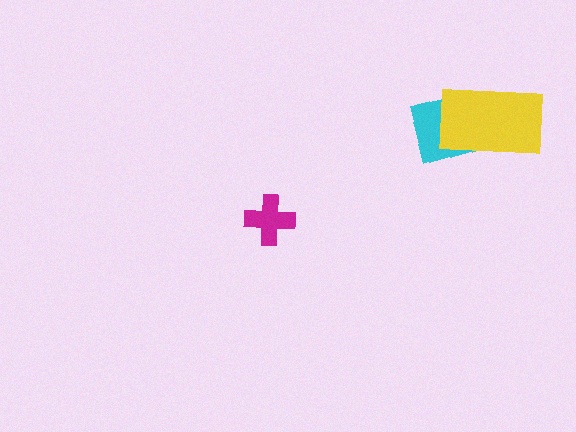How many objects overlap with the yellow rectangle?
1 object overlaps with the yellow rectangle.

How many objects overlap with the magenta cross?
0 objects overlap with the magenta cross.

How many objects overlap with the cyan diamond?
1 object overlaps with the cyan diamond.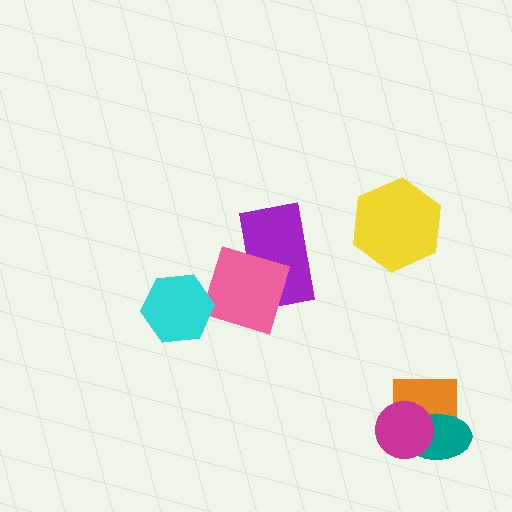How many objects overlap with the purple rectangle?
1 object overlaps with the purple rectangle.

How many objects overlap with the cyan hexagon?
0 objects overlap with the cyan hexagon.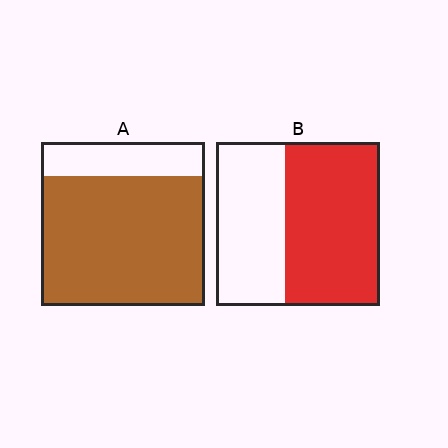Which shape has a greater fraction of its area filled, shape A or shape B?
Shape A.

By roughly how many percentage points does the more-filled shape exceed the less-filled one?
By roughly 20 percentage points (A over B).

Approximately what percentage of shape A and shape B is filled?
A is approximately 80% and B is approximately 60%.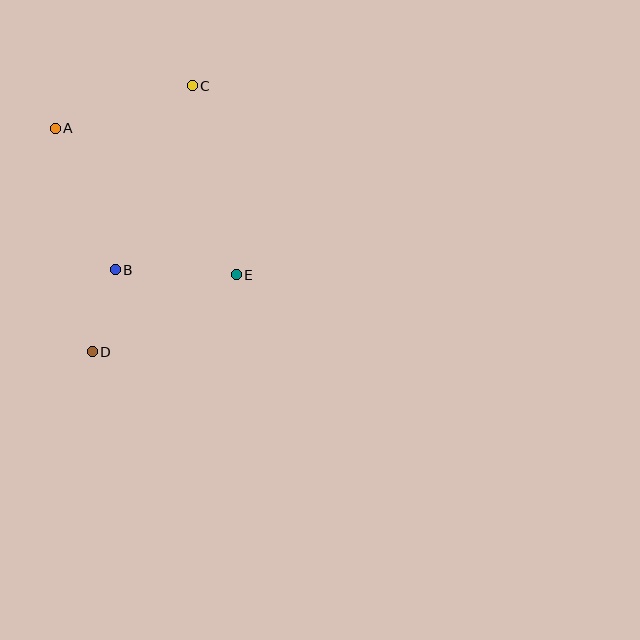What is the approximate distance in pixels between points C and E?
The distance between C and E is approximately 194 pixels.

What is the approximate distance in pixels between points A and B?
The distance between A and B is approximately 154 pixels.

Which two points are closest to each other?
Points B and D are closest to each other.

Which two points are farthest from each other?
Points C and D are farthest from each other.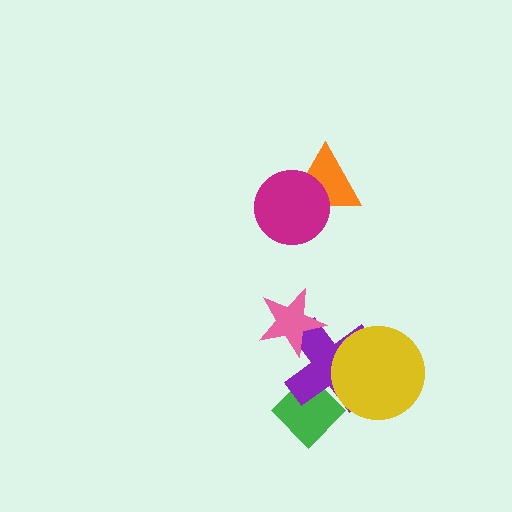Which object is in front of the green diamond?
The purple cross is in front of the green diamond.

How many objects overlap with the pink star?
1 object overlaps with the pink star.